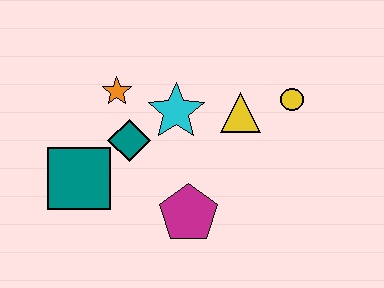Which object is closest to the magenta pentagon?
The teal diamond is closest to the magenta pentagon.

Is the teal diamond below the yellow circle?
Yes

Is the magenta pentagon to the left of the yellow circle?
Yes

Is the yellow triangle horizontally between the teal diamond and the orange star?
No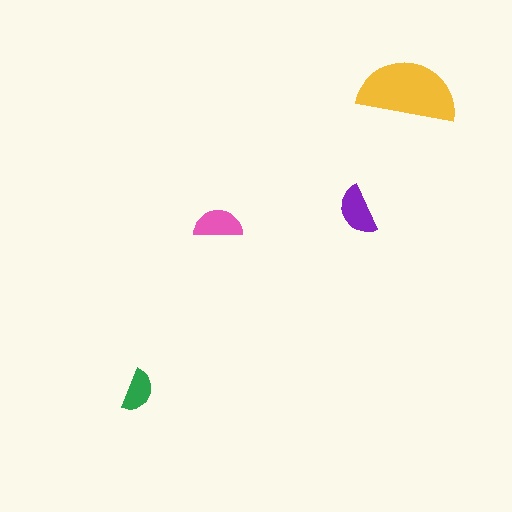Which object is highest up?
The yellow semicircle is topmost.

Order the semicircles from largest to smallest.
the yellow one, the purple one, the pink one, the green one.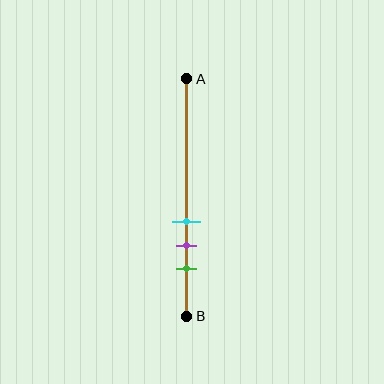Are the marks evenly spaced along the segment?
Yes, the marks are approximately evenly spaced.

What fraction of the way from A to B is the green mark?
The green mark is approximately 80% (0.8) of the way from A to B.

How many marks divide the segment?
There are 3 marks dividing the segment.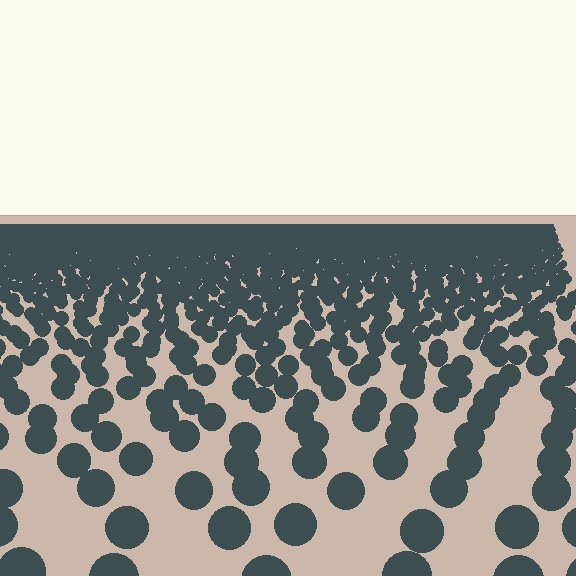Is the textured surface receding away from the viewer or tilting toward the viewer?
The surface is receding away from the viewer. Texture elements get smaller and denser toward the top.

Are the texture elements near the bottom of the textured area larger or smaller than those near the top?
Larger. Near the bottom, elements are closer to the viewer and appear at a bigger on-screen size.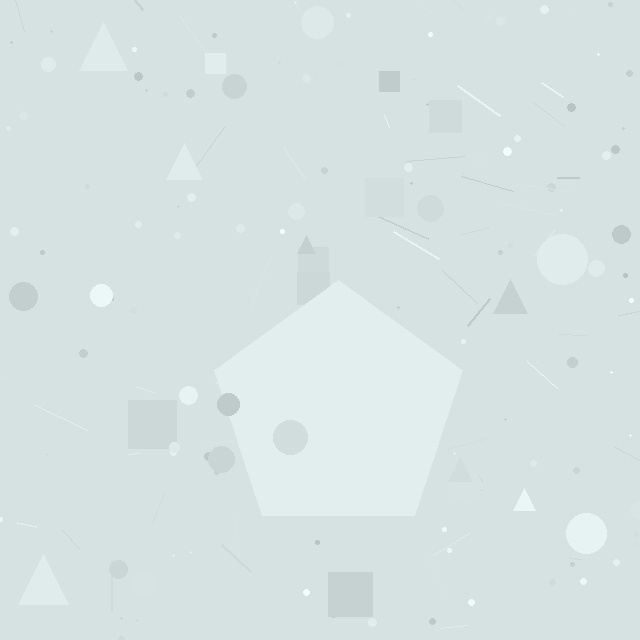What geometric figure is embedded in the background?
A pentagon is embedded in the background.